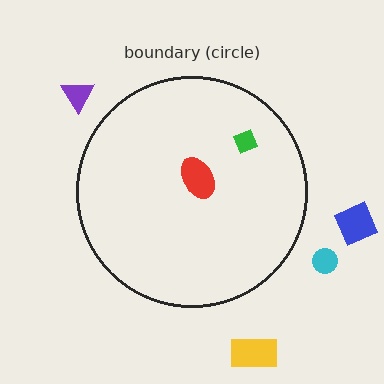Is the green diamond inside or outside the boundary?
Inside.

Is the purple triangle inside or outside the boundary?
Outside.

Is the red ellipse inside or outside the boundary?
Inside.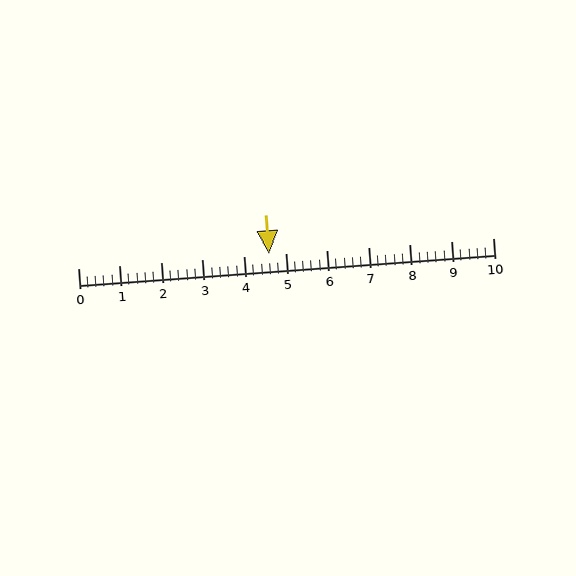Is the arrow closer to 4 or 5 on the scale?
The arrow is closer to 5.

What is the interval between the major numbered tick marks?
The major tick marks are spaced 1 units apart.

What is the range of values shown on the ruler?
The ruler shows values from 0 to 10.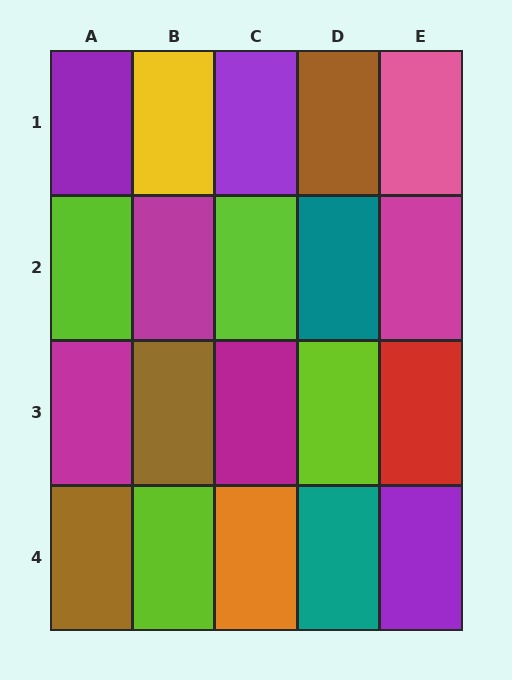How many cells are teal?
2 cells are teal.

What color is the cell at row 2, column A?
Lime.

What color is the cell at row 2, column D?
Teal.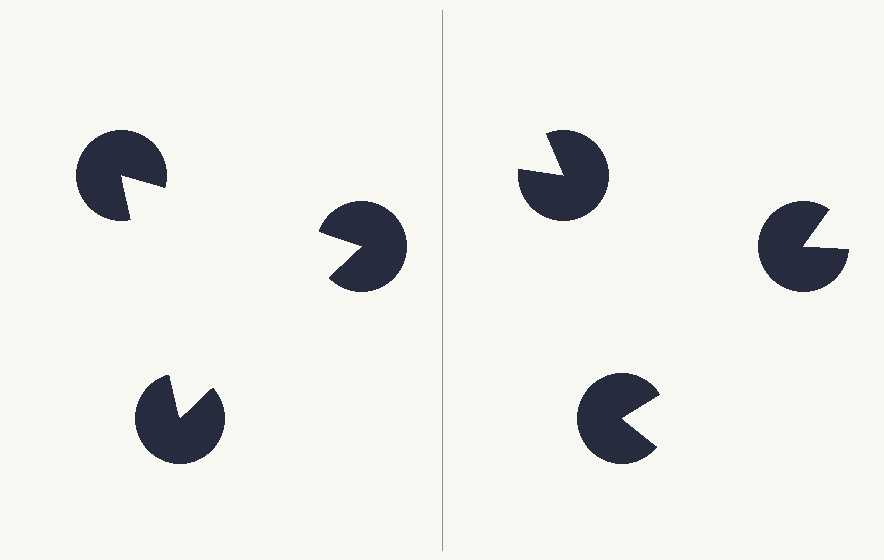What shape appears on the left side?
An illusory triangle.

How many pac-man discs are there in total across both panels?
6 — 3 on each side.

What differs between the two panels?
The pac-man discs are positioned identically on both sides; only the wedge orientations differ. On the left they align to a triangle; on the right they are misaligned.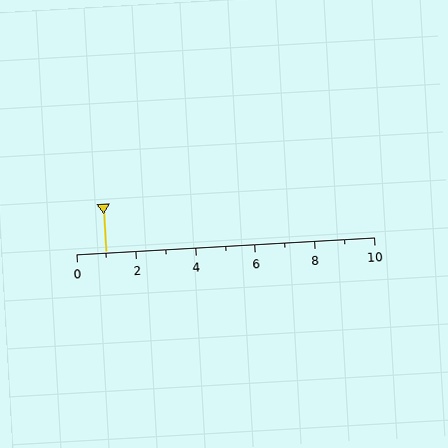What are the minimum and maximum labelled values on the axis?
The axis runs from 0 to 10.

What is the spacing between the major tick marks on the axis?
The major ticks are spaced 2 apart.